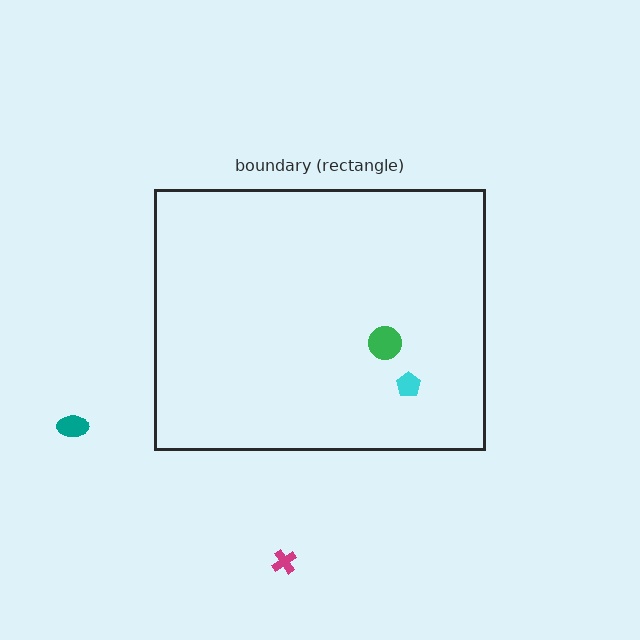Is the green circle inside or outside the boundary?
Inside.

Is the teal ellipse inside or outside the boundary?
Outside.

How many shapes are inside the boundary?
2 inside, 2 outside.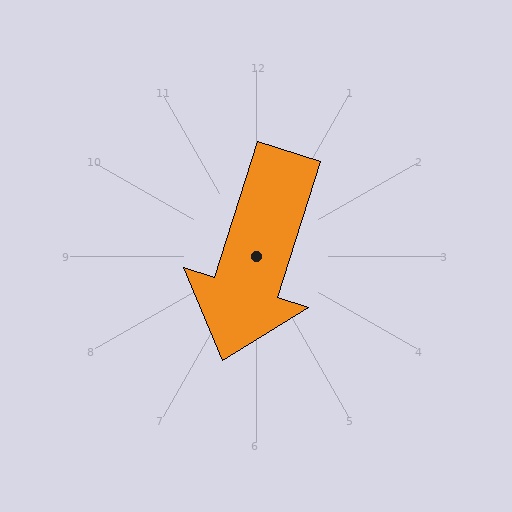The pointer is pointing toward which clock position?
Roughly 7 o'clock.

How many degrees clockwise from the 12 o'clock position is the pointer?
Approximately 198 degrees.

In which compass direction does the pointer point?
South.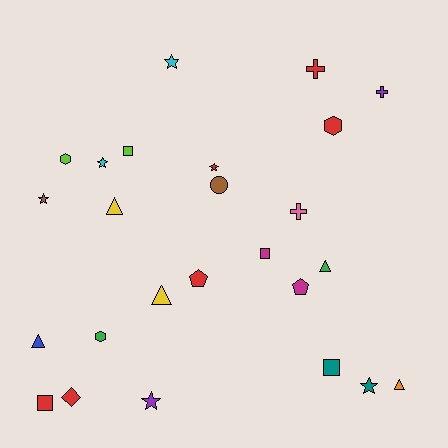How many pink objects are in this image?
There is 1 pink object.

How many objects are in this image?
There are 25 objects.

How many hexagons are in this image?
There are 3 hexagons.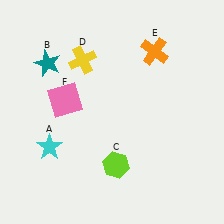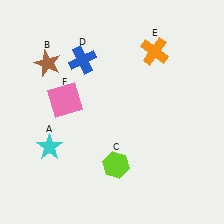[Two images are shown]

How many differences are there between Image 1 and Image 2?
There are 2 differences between the two images.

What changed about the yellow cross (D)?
In Image 1, D is yellow. In Image 2, it changed to blue.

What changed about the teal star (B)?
In Image 1, B is teal. In Image 2, it changed to brown.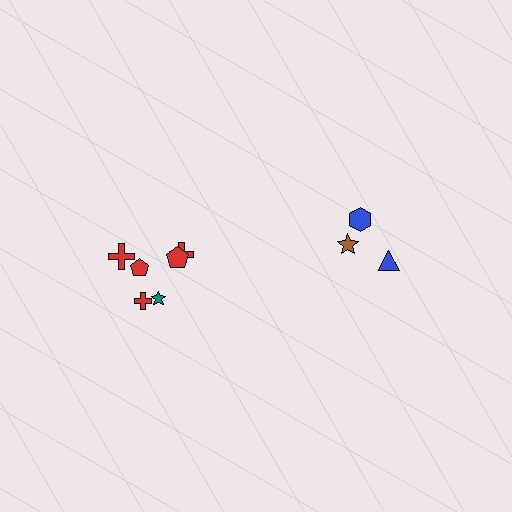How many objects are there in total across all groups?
There are 9 objects.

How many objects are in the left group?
There are 6 objects.